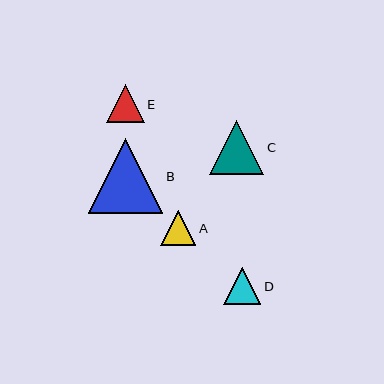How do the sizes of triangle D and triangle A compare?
Triangle D and triangle A are approximately the same size.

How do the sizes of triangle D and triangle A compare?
Triangle D and triangle A are approximately the same size.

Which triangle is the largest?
Triangle B is the largest with a size of approximately 74 pixels.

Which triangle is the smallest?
Triangle A is the smallest with a size of approximately 35 pixels.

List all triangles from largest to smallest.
From largest to smallest: B, C, E, D, A.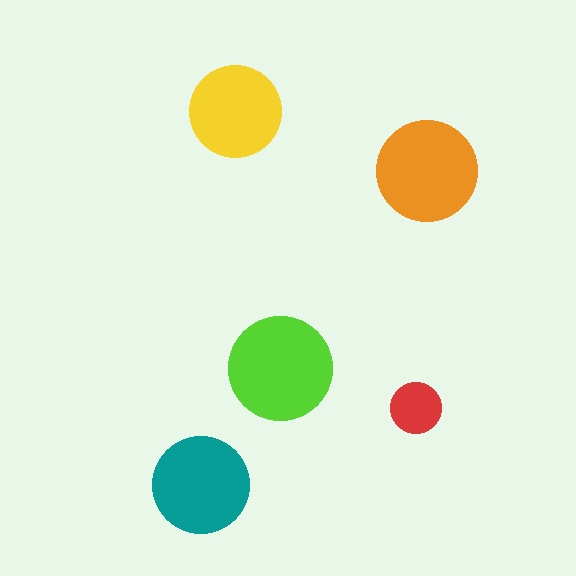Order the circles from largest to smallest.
the lime one, the orange one, the teal one, the yellow one, the red one.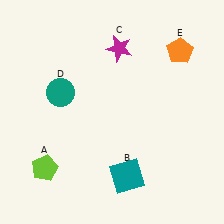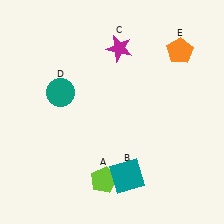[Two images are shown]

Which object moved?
The lime pentagon (A) moved right.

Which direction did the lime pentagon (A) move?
The lime pentagon (A) moved right.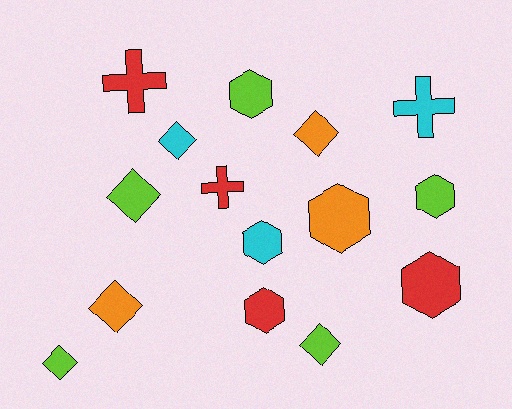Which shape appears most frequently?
Hexagon, with 6 objects.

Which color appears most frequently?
Lime, with 5 objects.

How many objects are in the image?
There are 15 objects.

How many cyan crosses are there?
There is 1 cyan cross.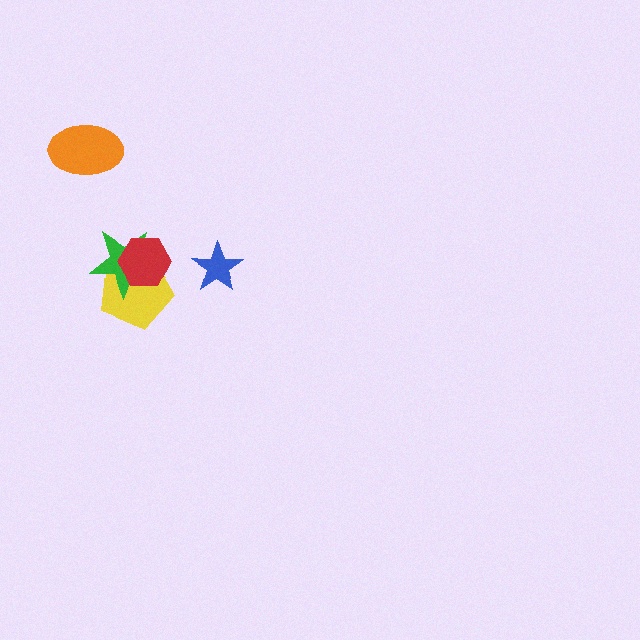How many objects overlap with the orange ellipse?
0 objects overlap with the orange ellipse.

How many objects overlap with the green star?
2 objects overlap with the green star.